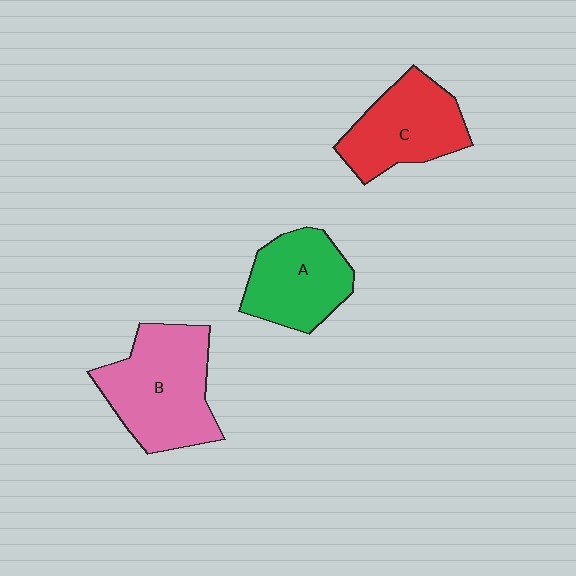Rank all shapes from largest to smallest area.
From largest to smallest: B (pink), C (red), A (green).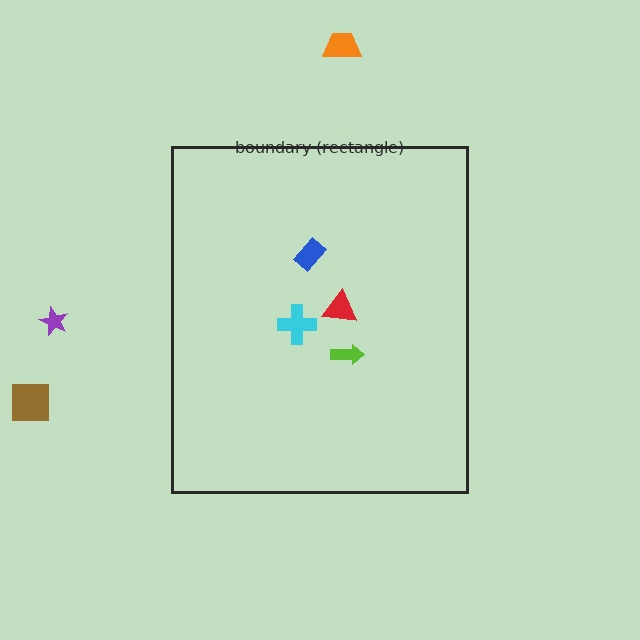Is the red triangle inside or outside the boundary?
Inside.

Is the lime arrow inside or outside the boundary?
Inside.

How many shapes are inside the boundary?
4 inside, 3 outside.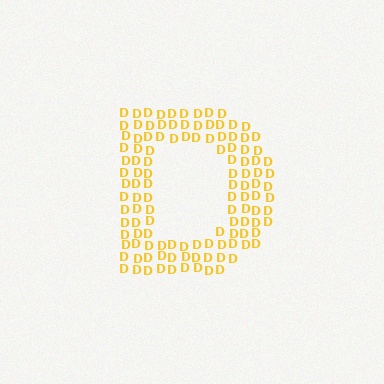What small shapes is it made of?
It is made of small letter D's.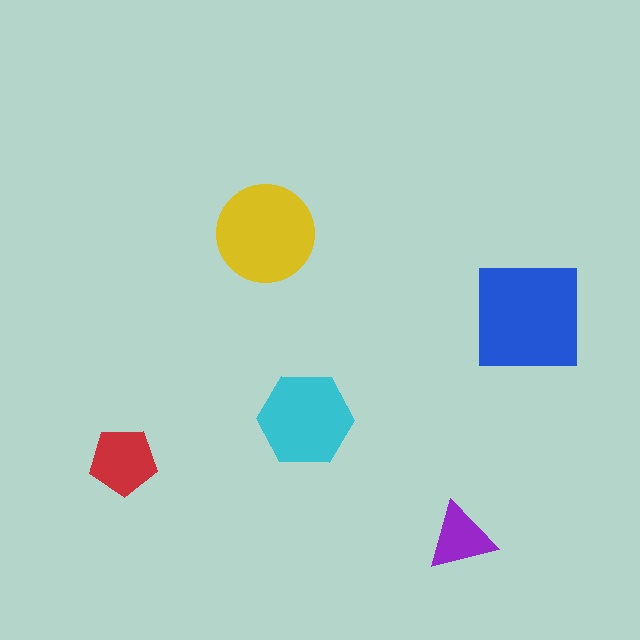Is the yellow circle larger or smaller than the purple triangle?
Larger.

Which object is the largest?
The blue square.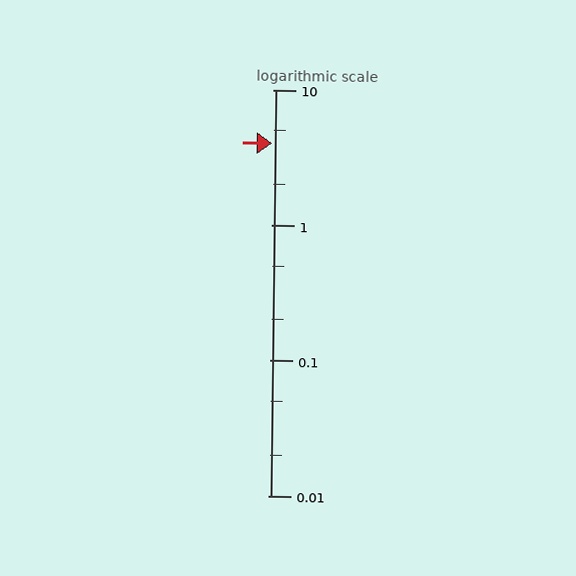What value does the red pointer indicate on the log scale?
The pointer indicates approximately 4.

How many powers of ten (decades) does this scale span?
The scale spans 3 decades, from 0.01 to 10.